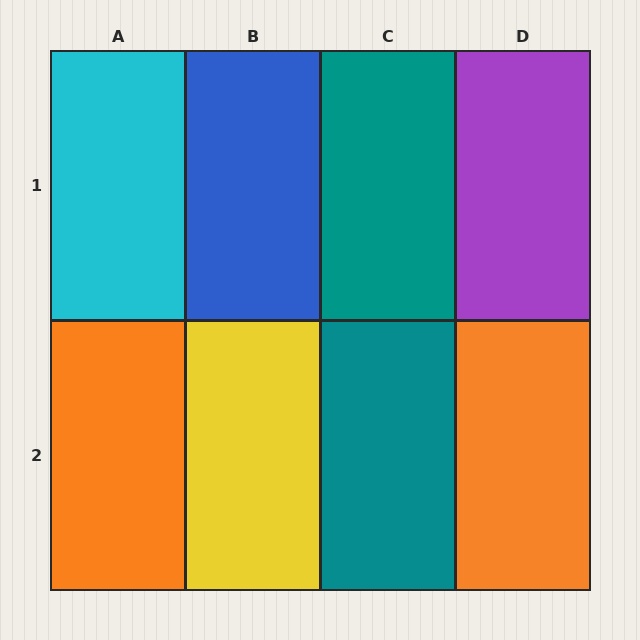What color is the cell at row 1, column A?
Cyan.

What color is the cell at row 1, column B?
Blue.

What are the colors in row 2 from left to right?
Orange, yellow, teal, orange.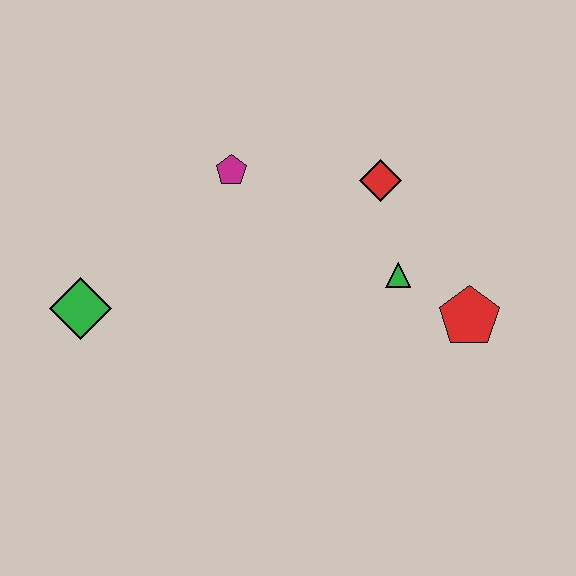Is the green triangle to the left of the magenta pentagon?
No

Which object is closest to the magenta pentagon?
The red diamond is closest to the magenta pentagon.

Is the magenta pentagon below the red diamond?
No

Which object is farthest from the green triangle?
The green diamond is farthest from the green triangle.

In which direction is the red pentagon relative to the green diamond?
The red pentagon is to the right of the green diamond.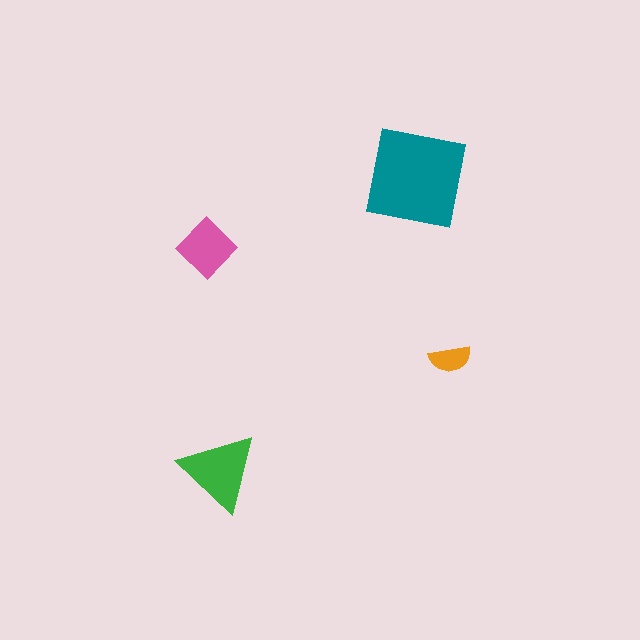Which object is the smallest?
The orange semicircle.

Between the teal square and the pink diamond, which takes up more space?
The teal square.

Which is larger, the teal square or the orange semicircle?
The teal square.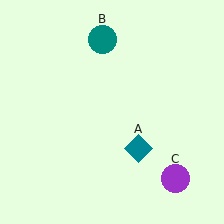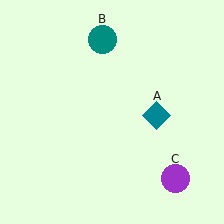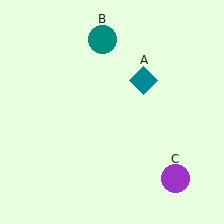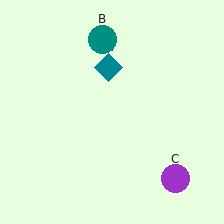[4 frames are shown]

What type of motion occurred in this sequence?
The teal diamond (object A) rotated counterclockwise around the center of the scene.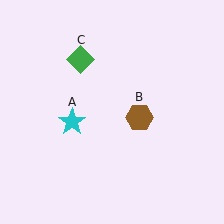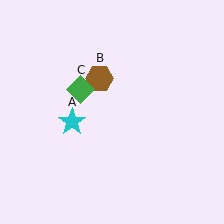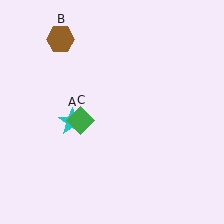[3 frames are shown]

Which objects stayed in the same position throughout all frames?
Cyan star (object A) remained stationary.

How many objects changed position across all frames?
2 objects changed position: brown hexagon (object B), green diamond (object C).